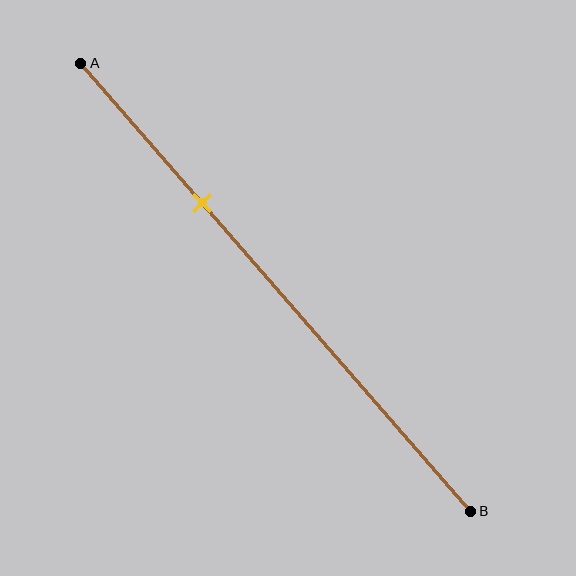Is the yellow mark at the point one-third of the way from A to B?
Yes, the mark is approximately at the one-third point.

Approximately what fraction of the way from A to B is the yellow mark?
The yellow mark is approximately 30% of the way from A to B.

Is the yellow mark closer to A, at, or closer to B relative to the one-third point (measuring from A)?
The yellow mark is approximately at the one-third point of segment AB.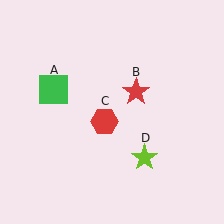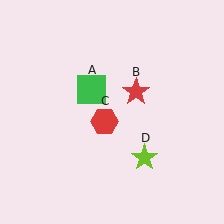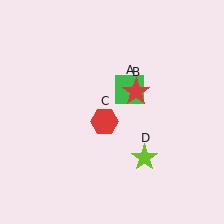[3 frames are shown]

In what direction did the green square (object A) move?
The green square (object A) moved right.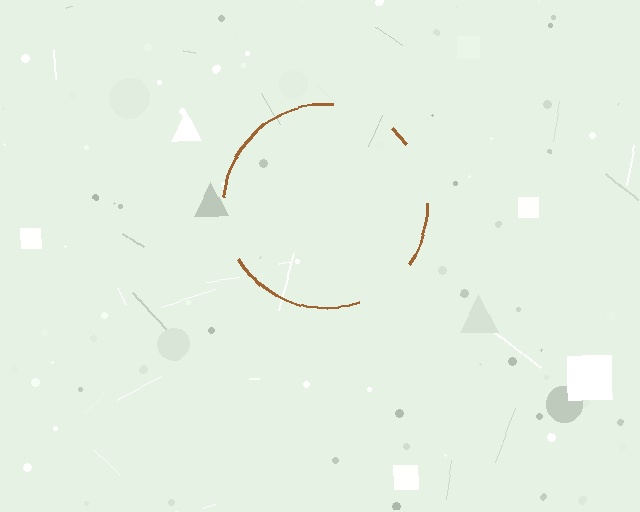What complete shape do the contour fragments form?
The contour fragments form a circle.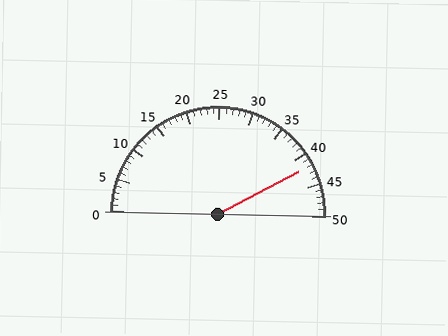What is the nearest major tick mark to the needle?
The nearest major tick mark is 40.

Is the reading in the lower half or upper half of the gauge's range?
The reading is in the upper half of the range (0 to 50).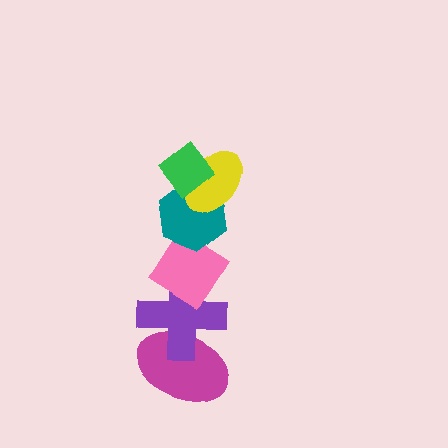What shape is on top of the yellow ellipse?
The green diamond is on top of the yellow ellipse.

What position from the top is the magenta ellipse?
The magenta ellipse is 6th from the top.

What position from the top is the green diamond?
The green diamond is 1st from the top.